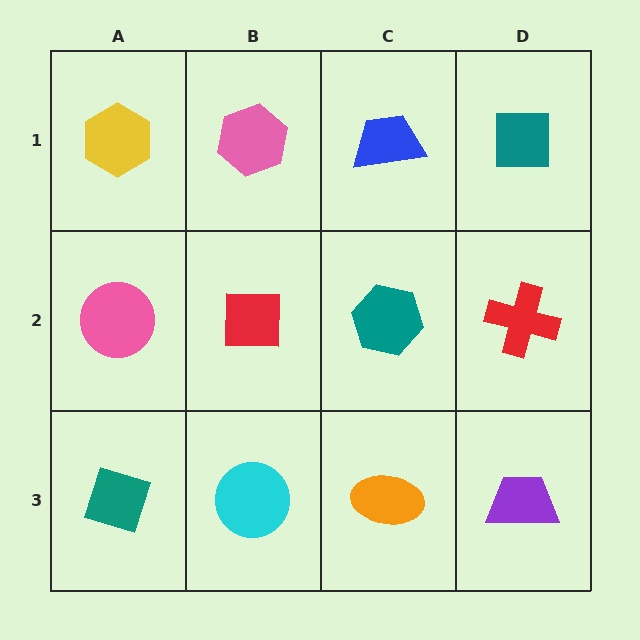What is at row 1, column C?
A blue trapezoid.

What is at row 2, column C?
A teal hexagon.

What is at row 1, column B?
A pink hexagon.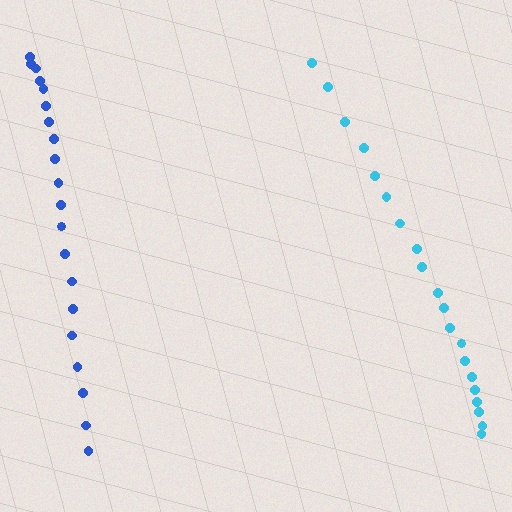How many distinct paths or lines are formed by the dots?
There are 2 distinct paths.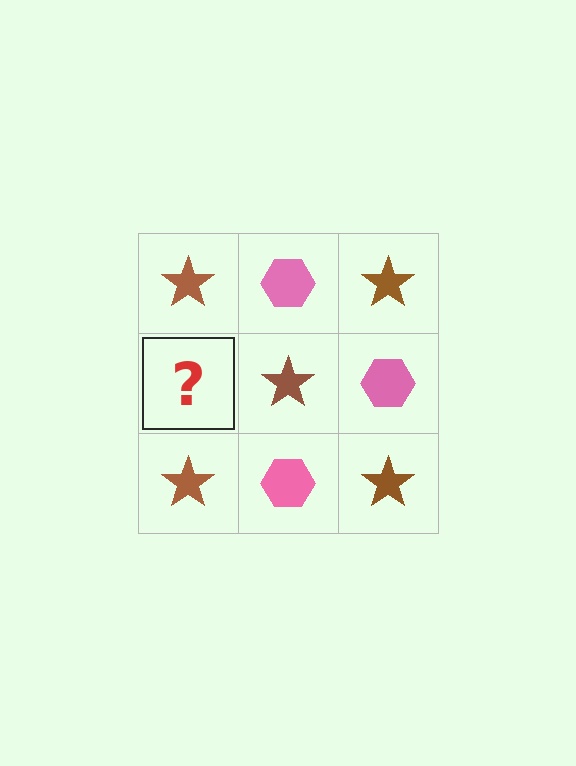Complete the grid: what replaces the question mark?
The question mark should be replaced with a pink hexagon.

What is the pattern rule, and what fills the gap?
The rule is that it alternates brown star and pink hexagon in a checkerboard pattern. The gap should be filled with a pink hexagon.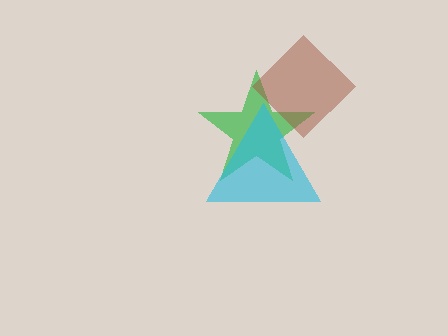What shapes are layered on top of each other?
The layered shapes are: a green star, a cyan triangle, a brown diamond.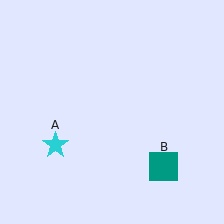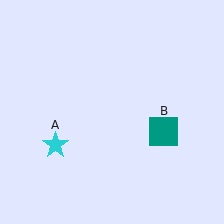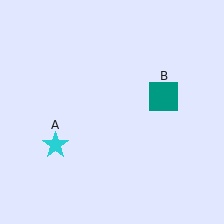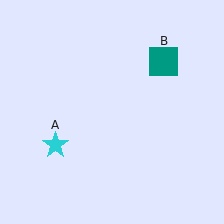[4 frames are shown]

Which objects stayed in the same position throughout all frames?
Cyan star (object A) remained stationary.